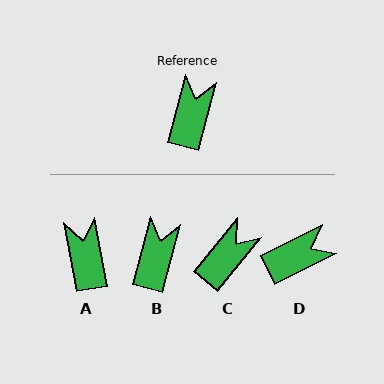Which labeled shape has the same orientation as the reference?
B.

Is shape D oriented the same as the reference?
No, it is off by about 49 degrees.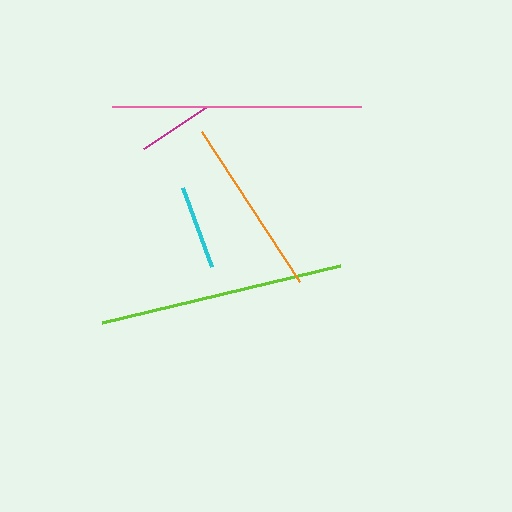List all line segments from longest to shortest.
From longest to shortest: pink, lime, orange, cyan, magenta.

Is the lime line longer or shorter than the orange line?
The lime line is longer than the orange line.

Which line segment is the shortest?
The magenta line is the shortest at approximately 74 pixels.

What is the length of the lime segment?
The lime segment is approximately 245 pixels long.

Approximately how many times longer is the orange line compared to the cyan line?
The orange line is approximately 2.1 times the length of the cyan line.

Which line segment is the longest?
The pink line is the longest at approximately 249 pixels.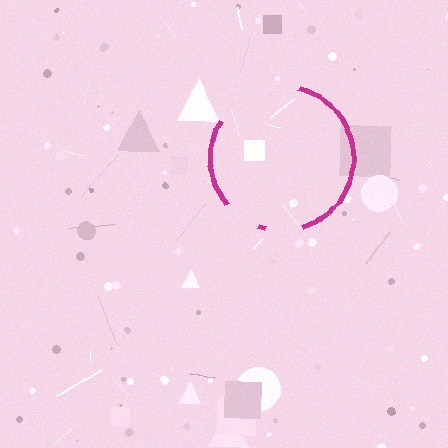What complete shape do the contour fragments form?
The contour fragments form a circle.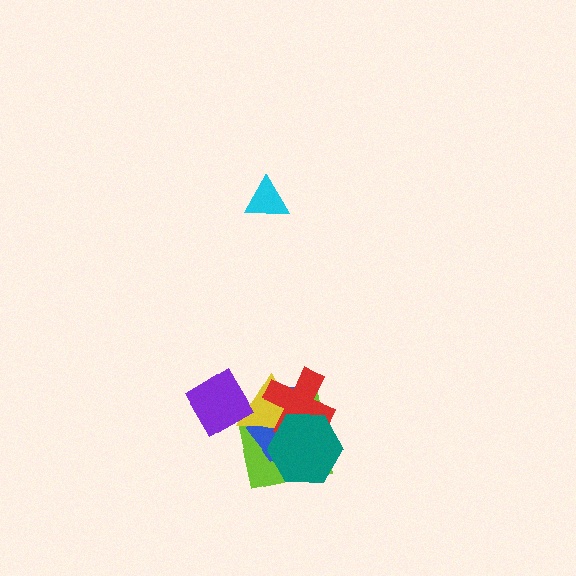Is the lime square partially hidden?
Yes, it is partially covered by another shape.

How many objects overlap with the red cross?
4 objects overlap with the red cross.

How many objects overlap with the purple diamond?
1 object overlaps with the purple diamond.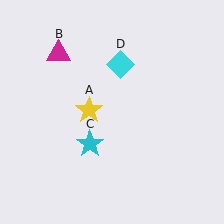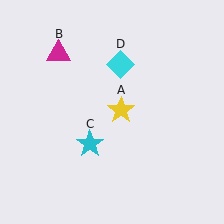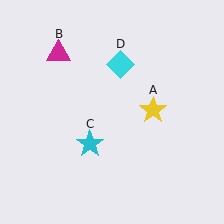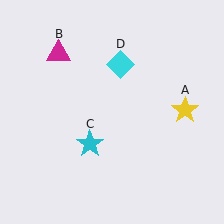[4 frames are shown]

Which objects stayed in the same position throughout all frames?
Magenta triangle (object B) and cyan star (object C) and cyan diamond (object D) remained stationary.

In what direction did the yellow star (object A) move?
The yellow star (object A) moved right.